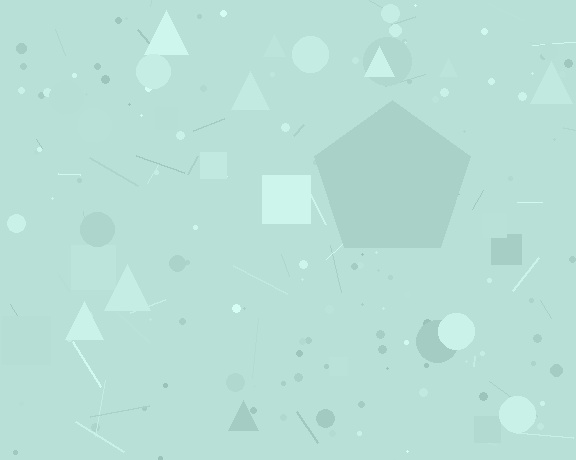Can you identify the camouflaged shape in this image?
The camouflaged shape is a pentagon.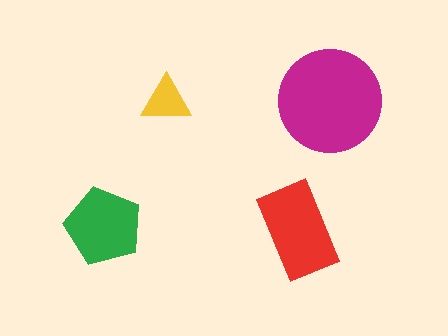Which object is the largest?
The magenta circle.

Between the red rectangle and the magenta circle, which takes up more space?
The magenta circle.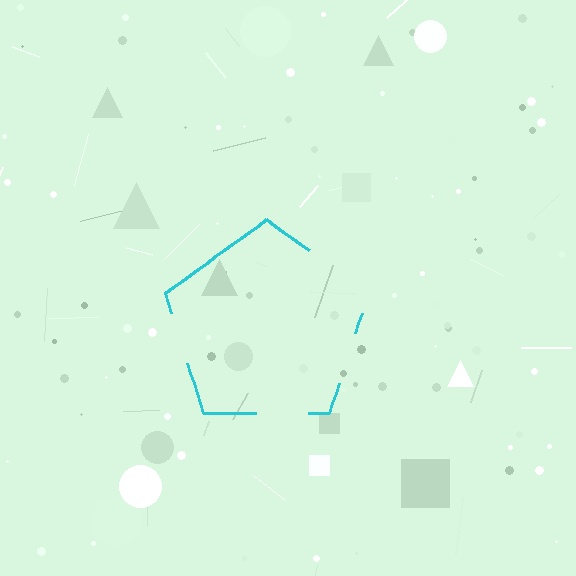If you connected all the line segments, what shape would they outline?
They would outline a pentagon.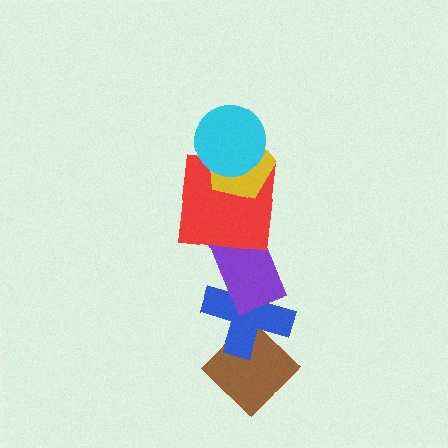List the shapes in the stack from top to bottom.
From top to bottom: the cyan circle, the yellow pentagon, the red square, the purple rectangle, the blue cross, the brown diamond.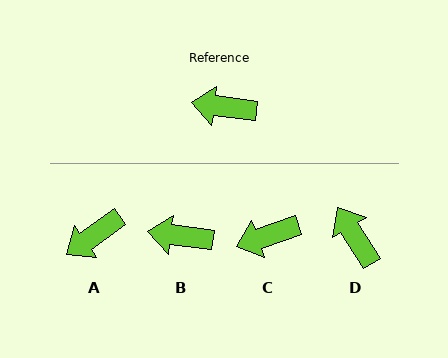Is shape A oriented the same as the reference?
No, it is off by about 42 degrees.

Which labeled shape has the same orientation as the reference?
B.